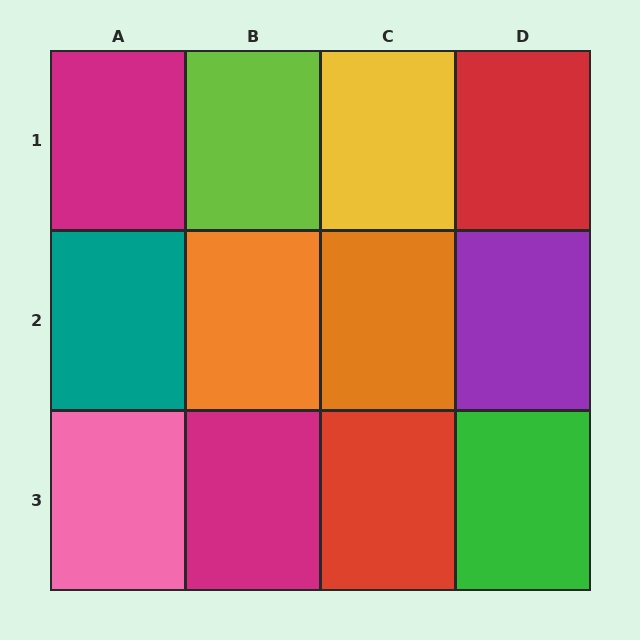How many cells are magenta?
2 cells are magenta.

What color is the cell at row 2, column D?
Purple.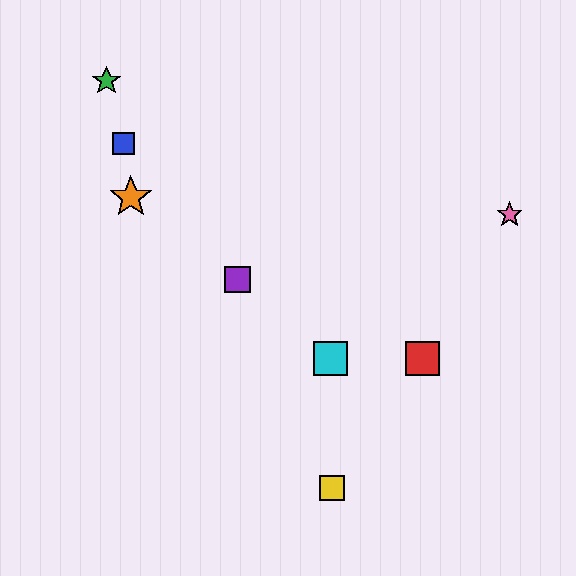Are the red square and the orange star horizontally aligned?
No, the red square is at y≈359 and the orange star is at y≈197.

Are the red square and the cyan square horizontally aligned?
Yes, both are at y≈359.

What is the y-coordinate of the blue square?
The blue square is at y≈143.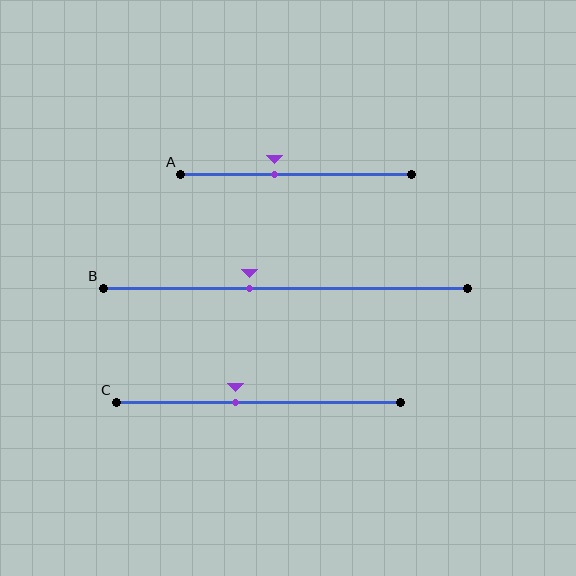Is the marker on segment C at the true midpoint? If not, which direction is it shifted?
No, the marker on segment C is shifted to the left by about 8% of the segment length.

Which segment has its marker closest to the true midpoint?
Segment C has its marker closest to the true midpoint.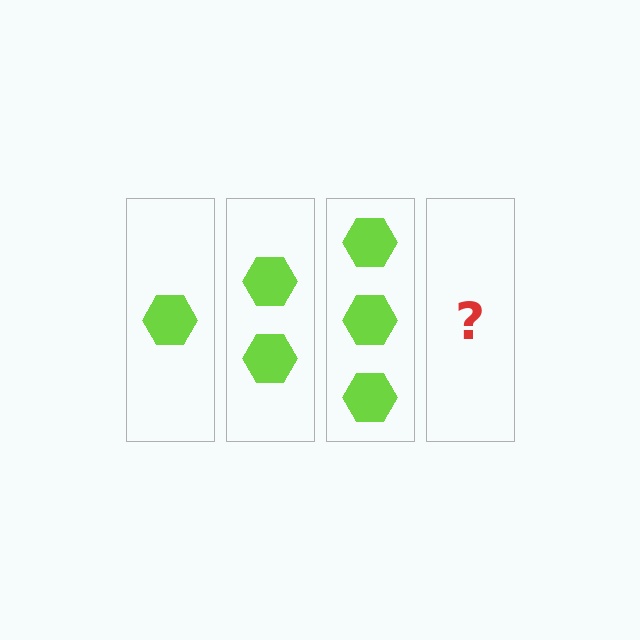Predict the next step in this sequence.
The next step is 4 hexagons.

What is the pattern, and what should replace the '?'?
The pattern is that each step adds one more hexagon. The '?' should be 4 hexagons.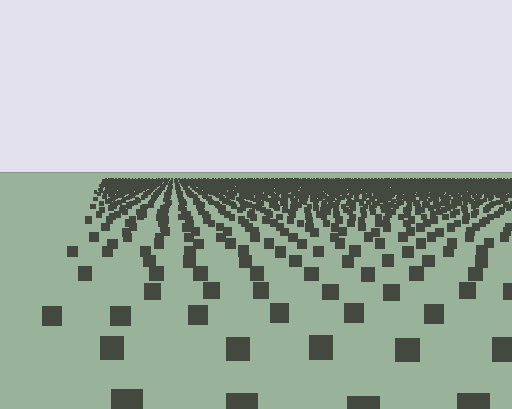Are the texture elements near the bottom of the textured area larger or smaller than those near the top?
Larger. Near the bottom, elements are closer to the viewer and appear at a bigger on-screen size.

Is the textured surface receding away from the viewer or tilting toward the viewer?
The surface is receding away from the viewer. Texture elements get smaller and denser toward the top.